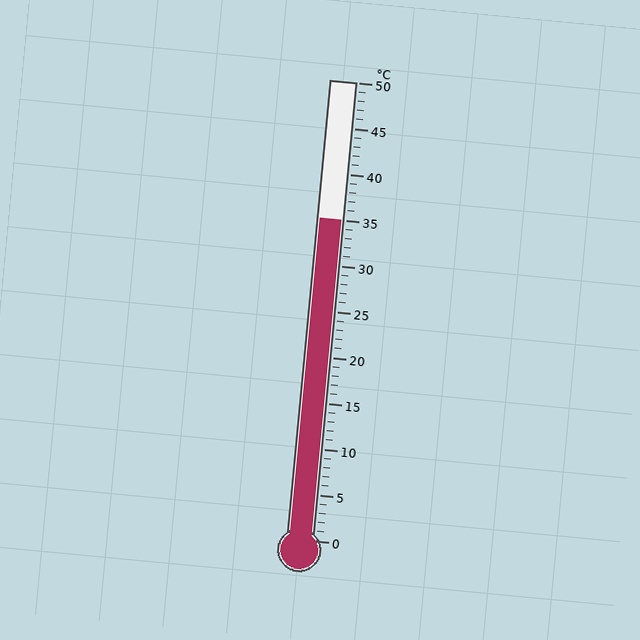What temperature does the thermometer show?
The thermometer shows approximately 35°C.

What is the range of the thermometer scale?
The thermometer scale ranges from 0°C to 50°C.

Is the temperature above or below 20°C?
The temperature is above 20°C.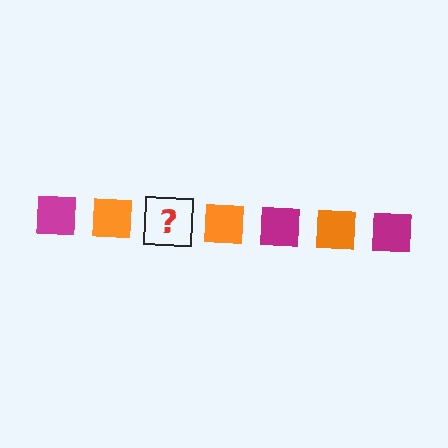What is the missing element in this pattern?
The missing element is a magenta square.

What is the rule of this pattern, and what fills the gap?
The rule is that the pattern cycles through magenta, orange squares. The gap should be filled with a magenta square.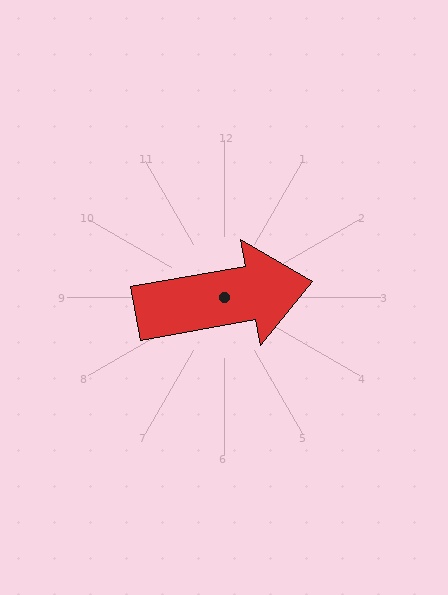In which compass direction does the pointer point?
East.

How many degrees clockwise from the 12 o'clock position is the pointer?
Approximately 80 degrees.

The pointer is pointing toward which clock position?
Roughly 3 o'clock.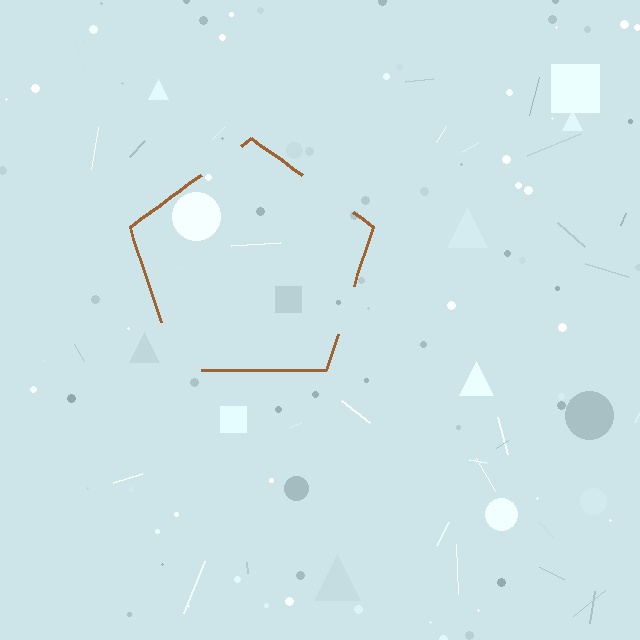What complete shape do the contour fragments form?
The contour fragments form a pentagon.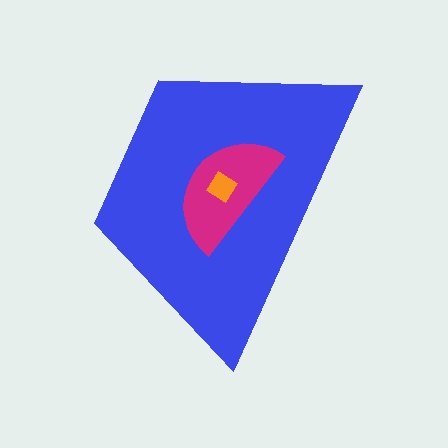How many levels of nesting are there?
3.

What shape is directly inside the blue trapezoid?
The magenta semicircle.